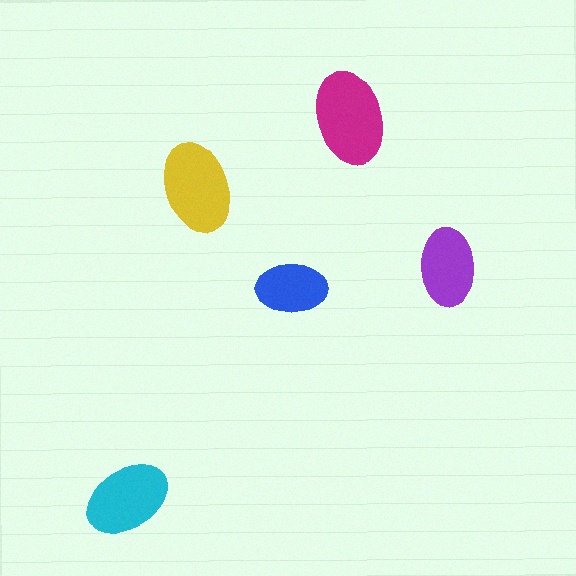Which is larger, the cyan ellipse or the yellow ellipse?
The yellow one.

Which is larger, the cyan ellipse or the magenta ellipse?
The magenta one.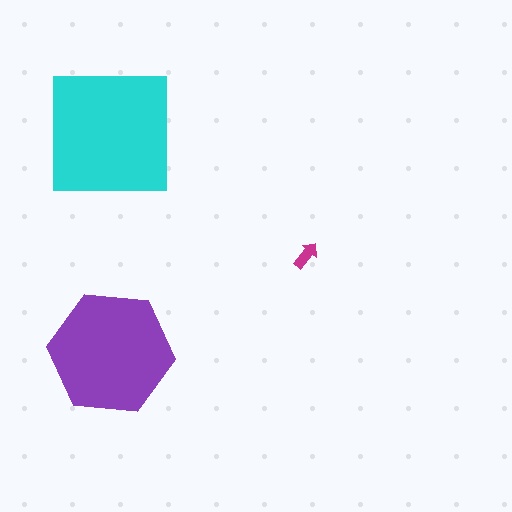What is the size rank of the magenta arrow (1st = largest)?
3rd.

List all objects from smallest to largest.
The magenta arrow, the purple hexagon, the cyan square.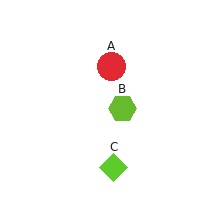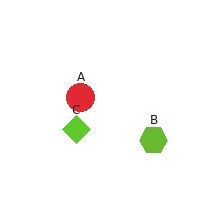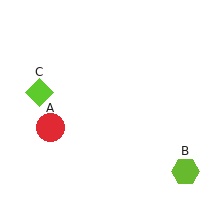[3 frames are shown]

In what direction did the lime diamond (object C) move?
The lime diamond (object C) moved up and to the left.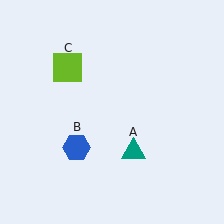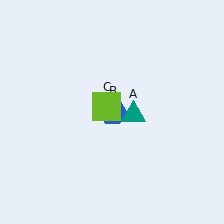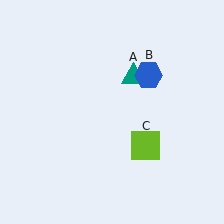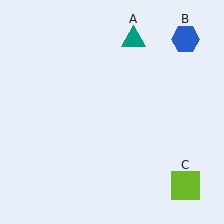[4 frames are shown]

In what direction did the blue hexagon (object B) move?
The blue hexagon (object B) moved up and to the right.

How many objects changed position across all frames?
3 objects changed position: teal triangle (object A), blue hexagon (object B), lime square (object C).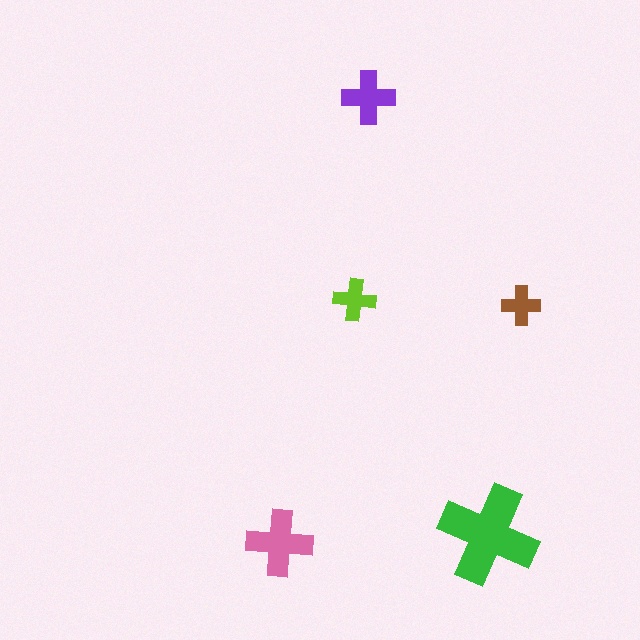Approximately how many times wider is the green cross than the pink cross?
About 1.5 times wider.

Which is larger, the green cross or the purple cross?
The green one.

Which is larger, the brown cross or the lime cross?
The lime one.